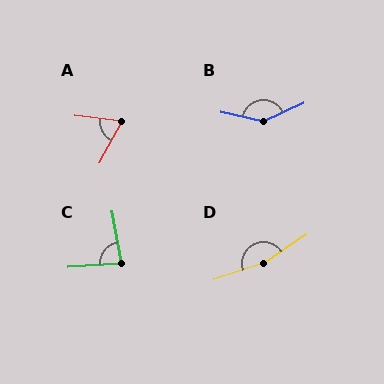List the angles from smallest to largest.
A (68°), C (83°), B (143°), D (165°).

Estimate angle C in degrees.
Approximately 83 degrees.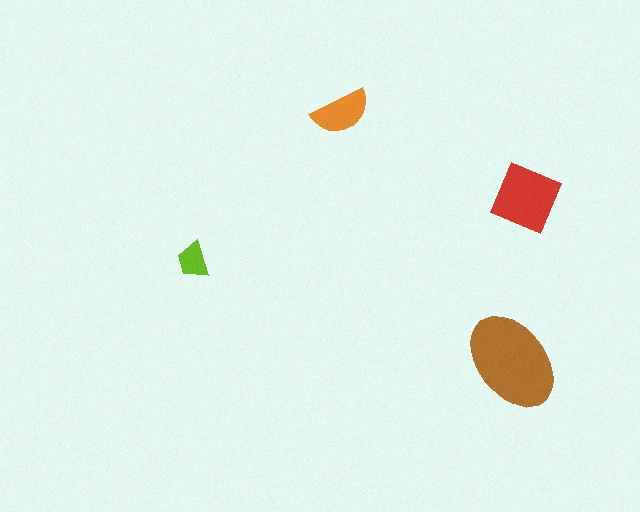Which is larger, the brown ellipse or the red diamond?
The brown ellipse.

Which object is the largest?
The brown ellipse.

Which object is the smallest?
The lime trapezoid.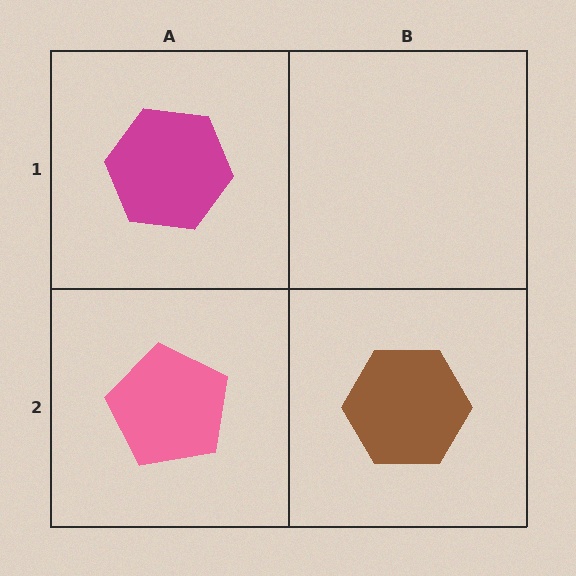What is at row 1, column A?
A magenta hexagon.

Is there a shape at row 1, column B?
No, that cell is empty.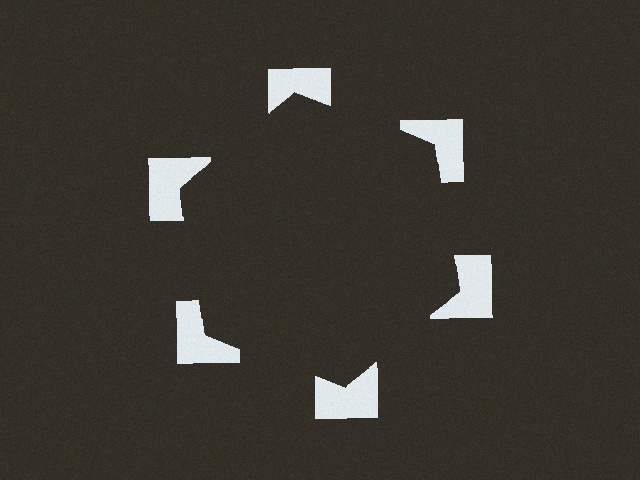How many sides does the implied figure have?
6 sides.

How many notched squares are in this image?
There are 6 — one at each vertex of the illusory hexagon.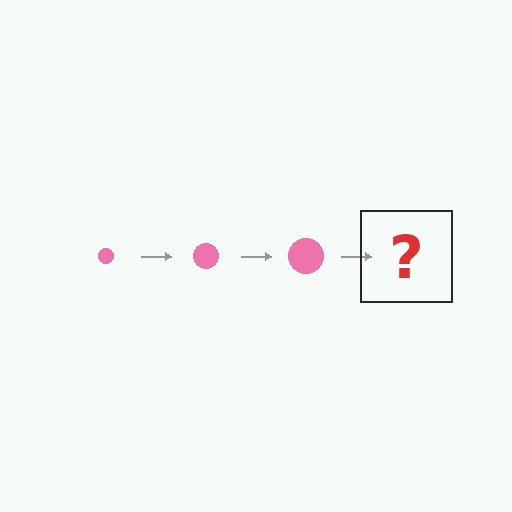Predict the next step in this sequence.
The next step is a pink circle, larger than the previous one.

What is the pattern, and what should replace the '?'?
The pattern is that the circle gets progressively larger each step. The '?' should be a pink circle, larger than the previous one.